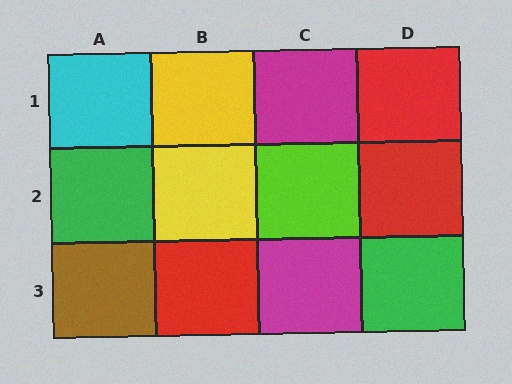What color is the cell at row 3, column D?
Green.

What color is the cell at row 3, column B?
Red.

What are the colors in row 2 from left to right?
Green, yellow, lime, red.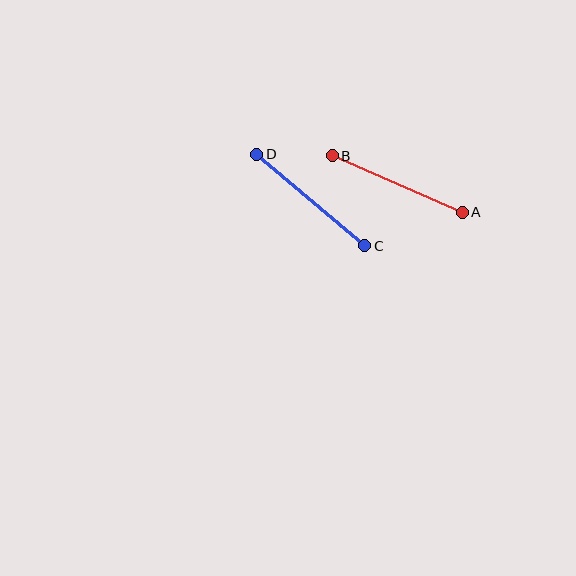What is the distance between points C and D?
The distance is approximately 142 pixels.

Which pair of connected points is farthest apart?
Points A and B are farthest apart.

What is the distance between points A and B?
The distance is approximately 142 pixels.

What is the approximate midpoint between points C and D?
The midpoint is at approximately (311, 200) pixels.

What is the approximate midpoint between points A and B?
The midpoint is at approximately (397, 184) pixels.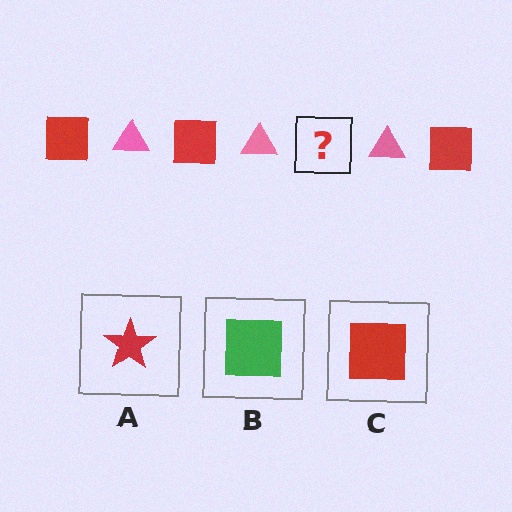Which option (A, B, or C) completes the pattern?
C.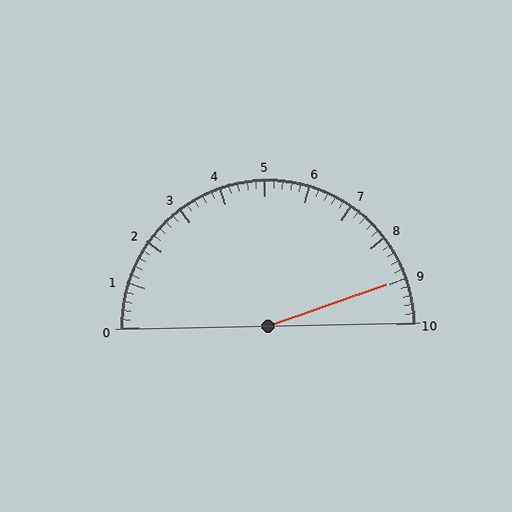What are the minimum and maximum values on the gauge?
The gauge ranges from 0 to 10.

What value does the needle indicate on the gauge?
The needle indicates approximately 9.0.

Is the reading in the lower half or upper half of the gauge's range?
The reading is in the upper half of the range (0 to 10).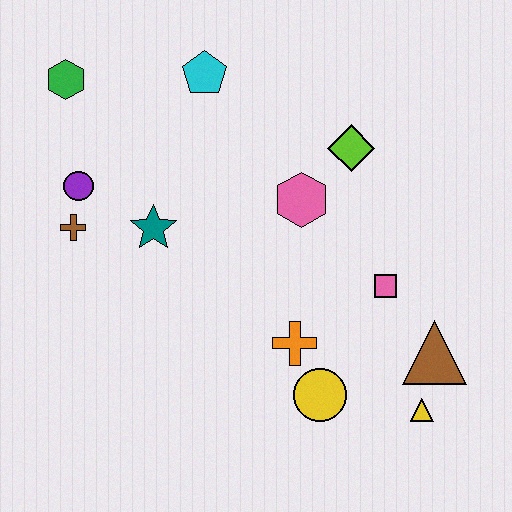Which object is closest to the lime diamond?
The pink hexagon is closest to the lime diamond.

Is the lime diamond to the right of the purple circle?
Yes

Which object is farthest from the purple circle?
The yellow triangle is farthest from the purple circle.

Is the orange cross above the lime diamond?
No